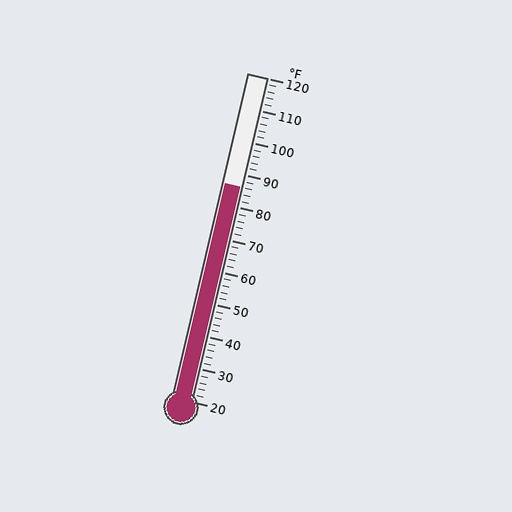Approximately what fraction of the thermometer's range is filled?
The thermometer is filled to approximately 65% of its range.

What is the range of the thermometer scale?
The thermometer scale ranges from 20°F to 120°F.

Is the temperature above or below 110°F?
The temperature is below 110°F.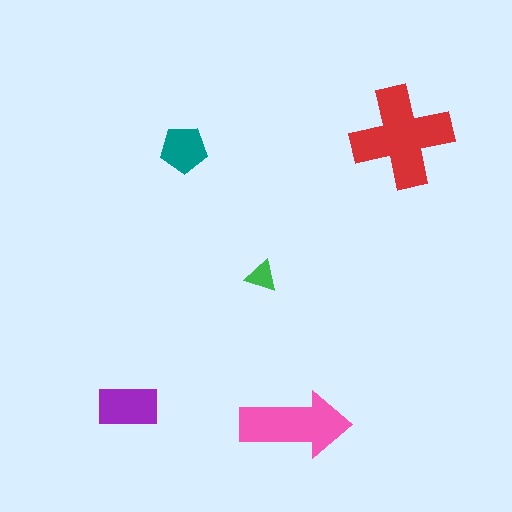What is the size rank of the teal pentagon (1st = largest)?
4th.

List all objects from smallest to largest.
The green triangle, the teal pentagon, the purple rectangle, the pink arrow, the red cross.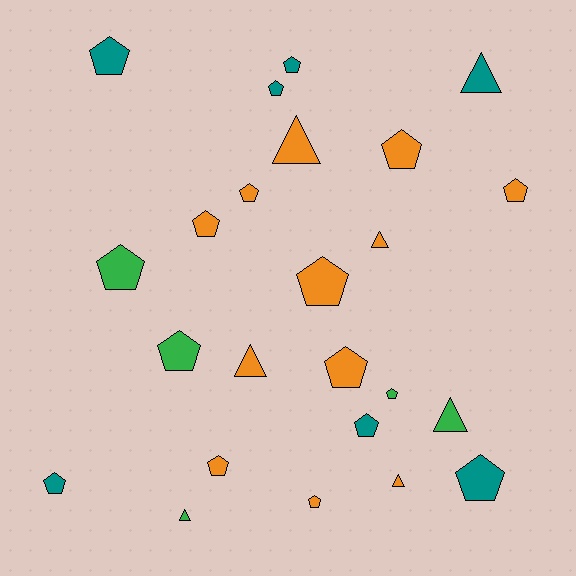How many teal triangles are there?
There is 1 teal triangle.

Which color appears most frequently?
Orange, with 12 objects.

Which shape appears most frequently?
Pentagon, with 17 objects.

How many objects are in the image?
There are 24 objects.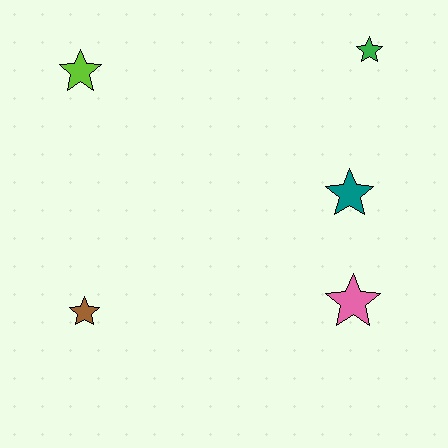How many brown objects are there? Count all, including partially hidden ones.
There is 1 brown object.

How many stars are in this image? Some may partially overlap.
There are 5 stars.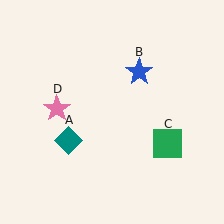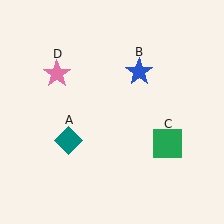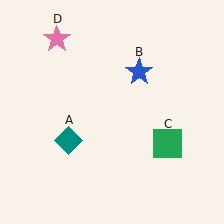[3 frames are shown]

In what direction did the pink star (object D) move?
The pink star (object D) moved up.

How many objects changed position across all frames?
1 object changed position: pink star (object D).